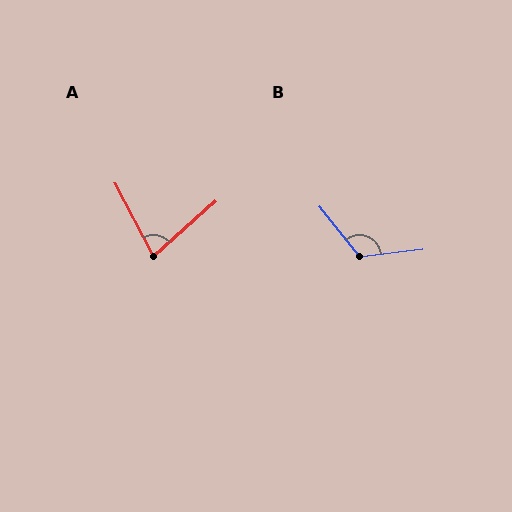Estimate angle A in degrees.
Approximately 76 degrees.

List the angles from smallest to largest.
A (76°), B (122°).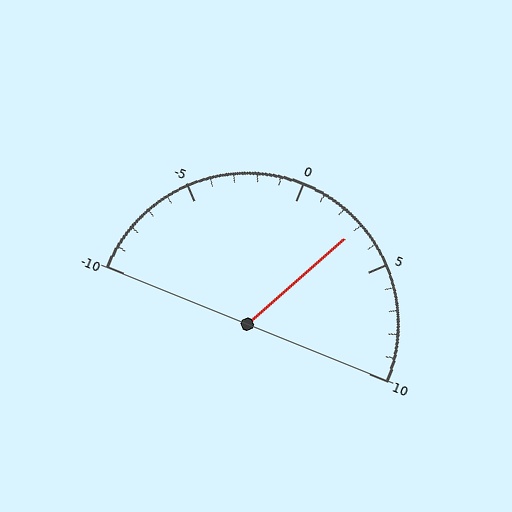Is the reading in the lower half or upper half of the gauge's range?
The reading is in the upper half of the range (-10 to 10).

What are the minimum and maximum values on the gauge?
The gauge ranges from -10 to 10.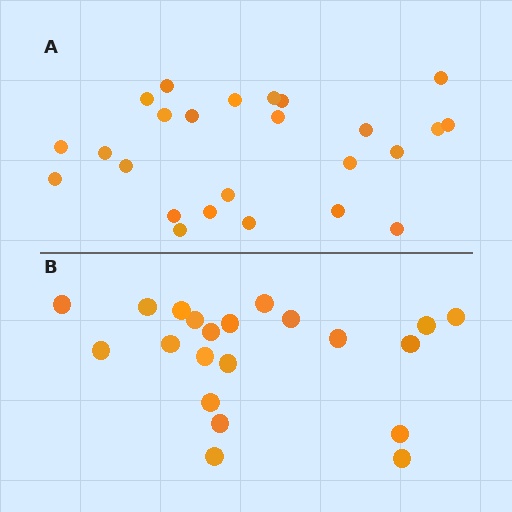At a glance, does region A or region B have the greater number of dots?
Region A (the top region) has more dots.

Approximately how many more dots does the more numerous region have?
Region A has about 4 more dots than region B.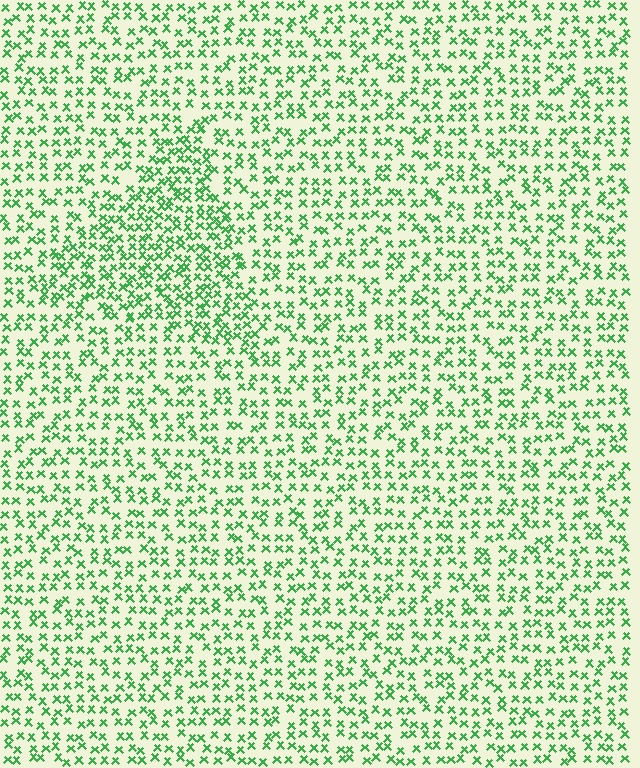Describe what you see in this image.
The image contains small green elements arranged at two different densities. A triangle-shaped region is visible where the elements are more densely packed than the surrounding area.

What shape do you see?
I see a triangle.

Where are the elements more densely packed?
The elements are more densely packed inside the triangle boundary.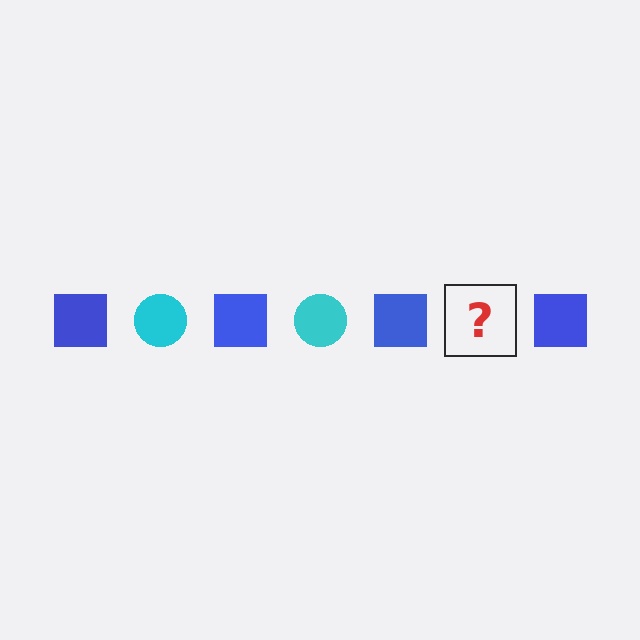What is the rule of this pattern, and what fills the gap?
The rule is that the pattern alternates between blue square and cyan circle. The gap should be filled with a cyan circle.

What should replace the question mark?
The question mark should be replaced with a cyan circle.